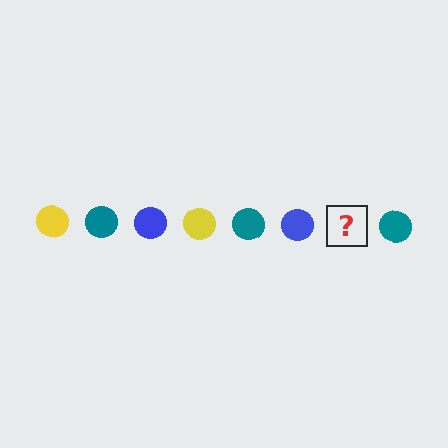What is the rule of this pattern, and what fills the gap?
The rule is that the pattern cycles through yellow, teal, blue circles. The gap should be filled with a yellow circle.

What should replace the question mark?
The question mark should be replaced with a yellow circle.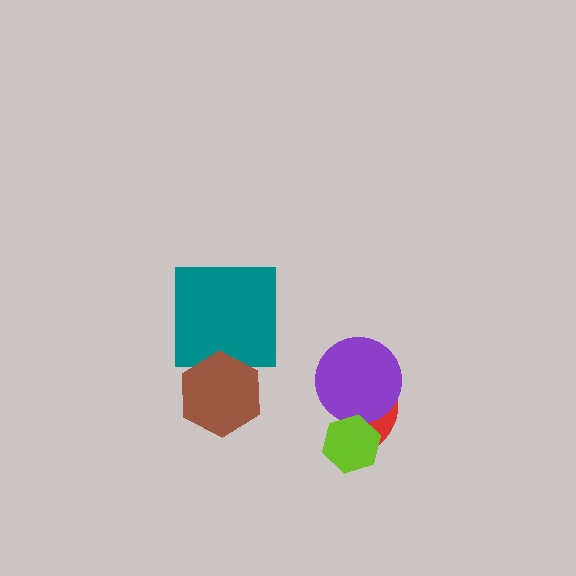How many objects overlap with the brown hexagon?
1 object overlaps with the brown hexagon.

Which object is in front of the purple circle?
The lime hexagon is in front of the purple circle.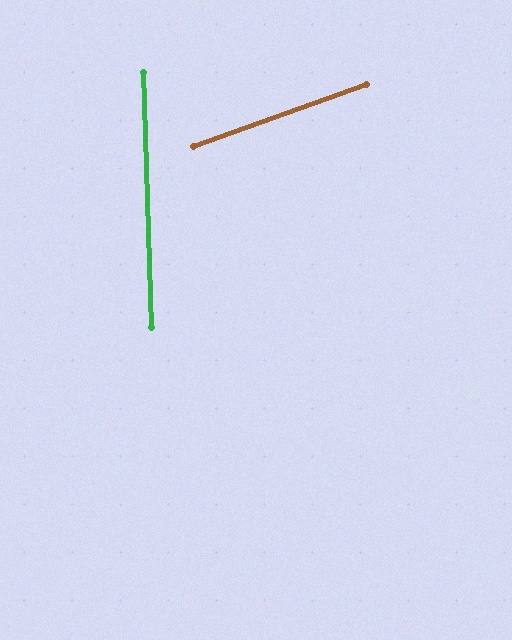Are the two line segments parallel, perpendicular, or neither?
Neither parallel nor perpendicular — they differ by about 72°.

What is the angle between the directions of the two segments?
Approximately 72 degrees.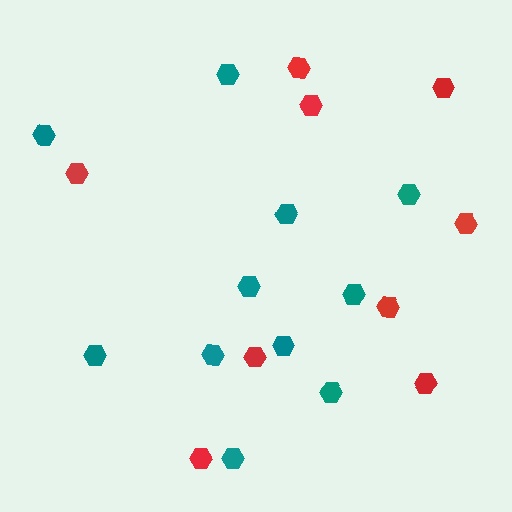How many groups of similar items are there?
There are 2 groups: one group of teal hexagons (11) and one group of red hexagons (9).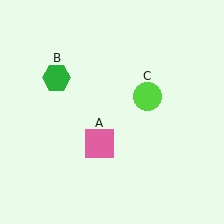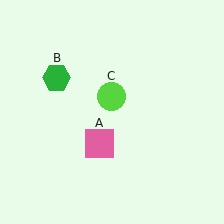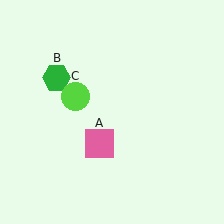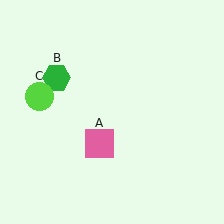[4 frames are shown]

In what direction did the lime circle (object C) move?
The lime circle (object C) moved left.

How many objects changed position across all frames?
1 object changed position: lime circle (object C).